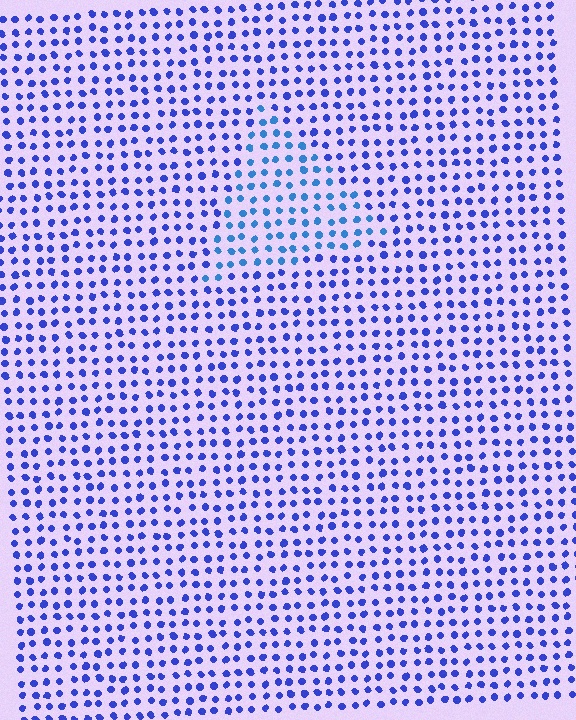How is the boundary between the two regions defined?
The boundary is defined purely by a slight shift in hue (about 26 degrees). Spacing, size, and orientation are identical on both sides.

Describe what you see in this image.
The image is filled with small blue elements in a uniform arrangement. A triangle-shaped region is visible where the elements are tinted to a slightly different hue, forming a subtle color boundary.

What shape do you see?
I see a triangle.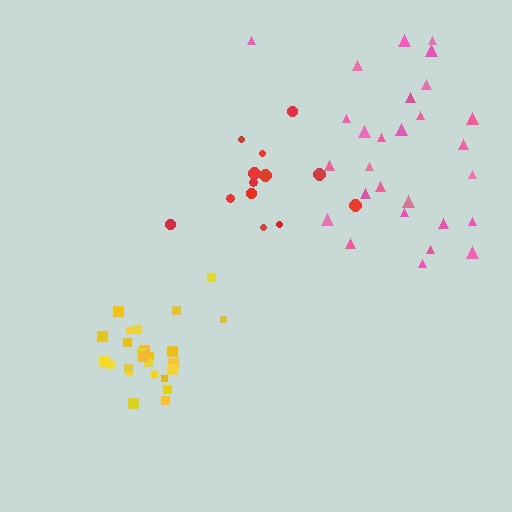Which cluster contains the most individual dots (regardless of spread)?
Pink (28).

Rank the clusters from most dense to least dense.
yellow, red, pink.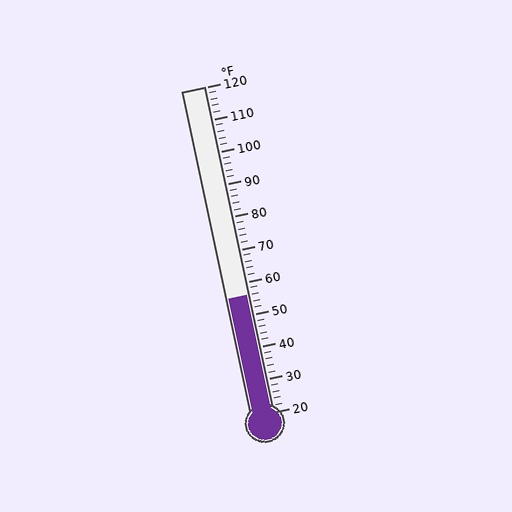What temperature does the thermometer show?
The thermometer shows approximately 56°F.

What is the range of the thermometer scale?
The thermometer scale ranges from 20°F to 120°F.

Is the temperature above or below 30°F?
The temperature is above 30°F.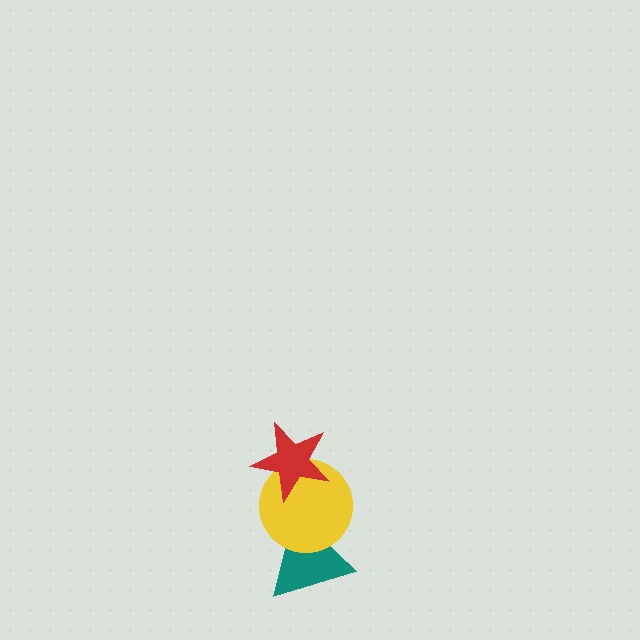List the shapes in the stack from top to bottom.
From top to bottom: the red star, the yellow circle, the teal triangle.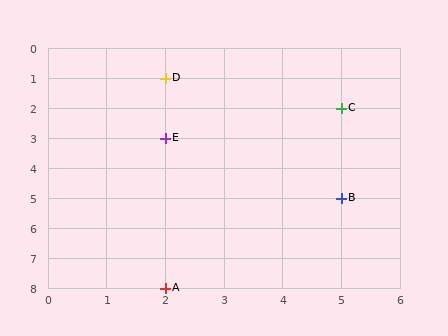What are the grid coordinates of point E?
Point E is at grid coordinates (2, 3).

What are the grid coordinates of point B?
Point B is at grid coordinates (5, 5).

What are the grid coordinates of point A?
Point A is at grid coordinates (2, 8).